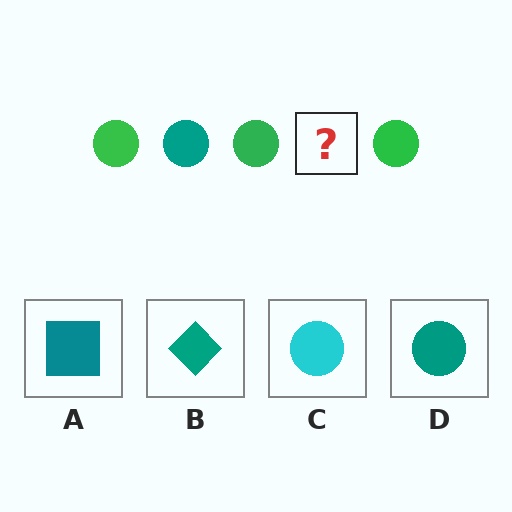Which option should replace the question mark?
Option D.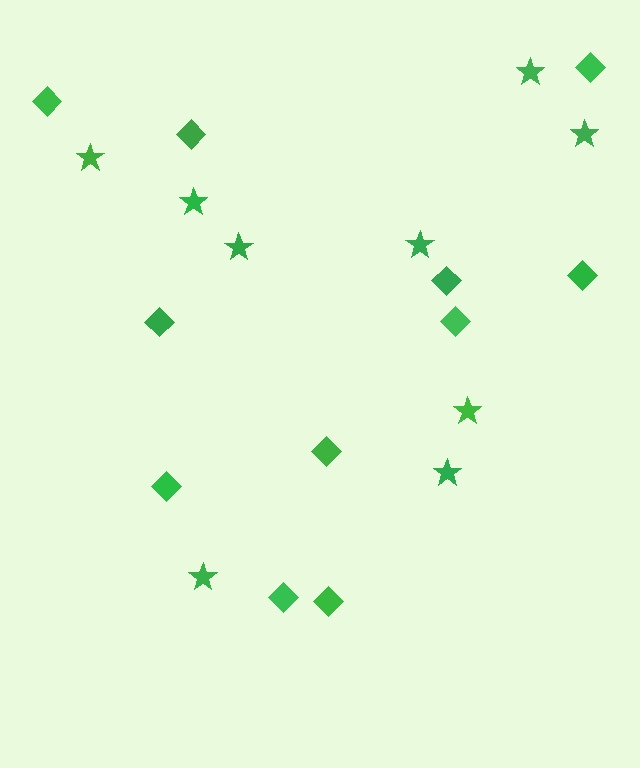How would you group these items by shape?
There are 2 groups: one group of diamonds (11) and one group of stars (9).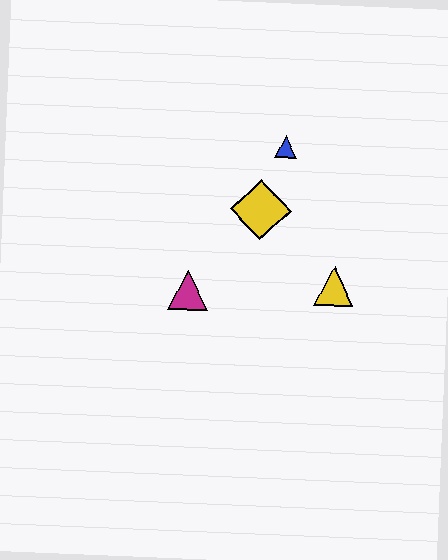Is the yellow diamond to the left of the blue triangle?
Yes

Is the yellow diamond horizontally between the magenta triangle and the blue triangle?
Yes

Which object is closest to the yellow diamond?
The blue triangle is closest to the yellow diamond.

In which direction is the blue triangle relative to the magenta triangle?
The blue triangle is above the magenta triangle.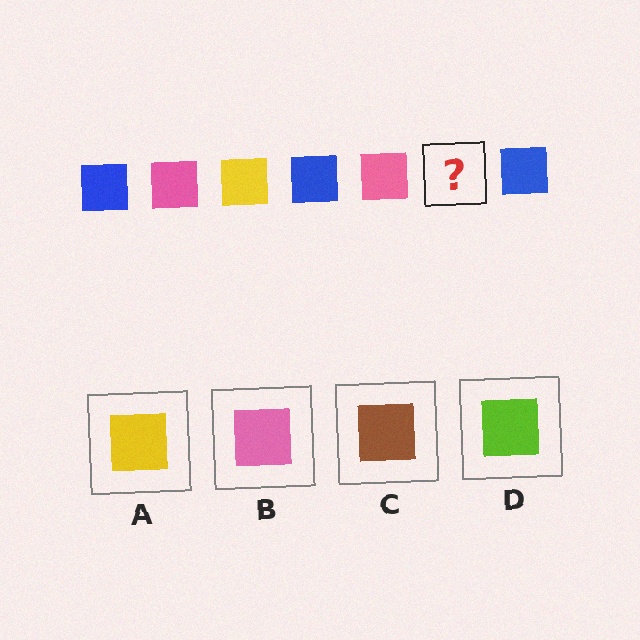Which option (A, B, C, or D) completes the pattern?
A.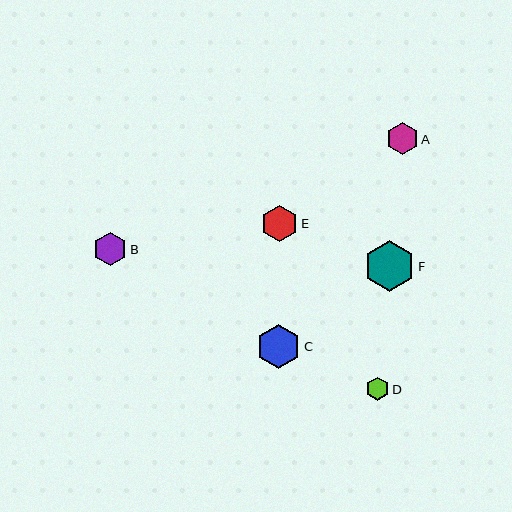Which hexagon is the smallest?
Hexagon D is the smallest with a size of approximately 23 pixels.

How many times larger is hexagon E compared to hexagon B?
Hexagon E is approximately 1.1 times the size of hexagon B.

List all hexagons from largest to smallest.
From largest to smallest: F, C, E, B, A, D.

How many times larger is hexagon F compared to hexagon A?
Hexagon F is approximately 1.6 times the size of hexagon A.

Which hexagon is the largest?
Hexagon F is the largest with a size of approximately 50 pixels.